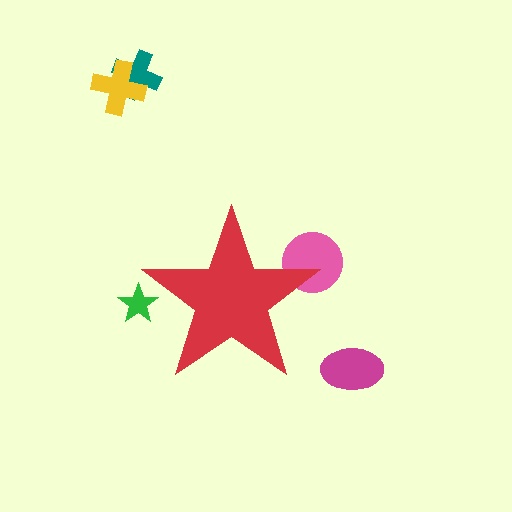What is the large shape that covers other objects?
A red star.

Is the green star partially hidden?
Yes, the green star is partially hidden behind the red star.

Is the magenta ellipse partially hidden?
No, the magenta ellipse is fully visible.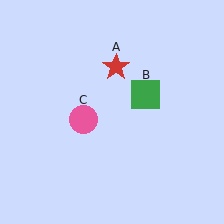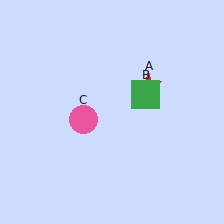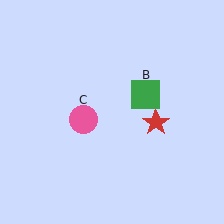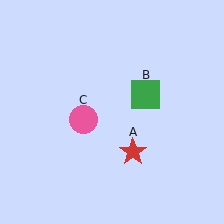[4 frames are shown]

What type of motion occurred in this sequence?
The red star (object A) rotated clockwise around the center of the scene.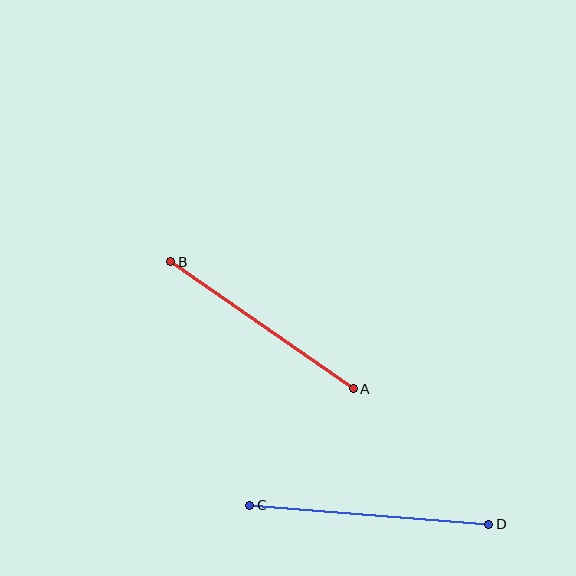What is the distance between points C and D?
The distance is approximately 240 pixels.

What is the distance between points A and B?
The distance is approximately 222 pixels.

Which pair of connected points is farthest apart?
Points C and D are farthest apart.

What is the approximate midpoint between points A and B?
The midpoint is at approximately (262, 325) pixels.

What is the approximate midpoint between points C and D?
The midpoint is at approximately (369, 515) pixels.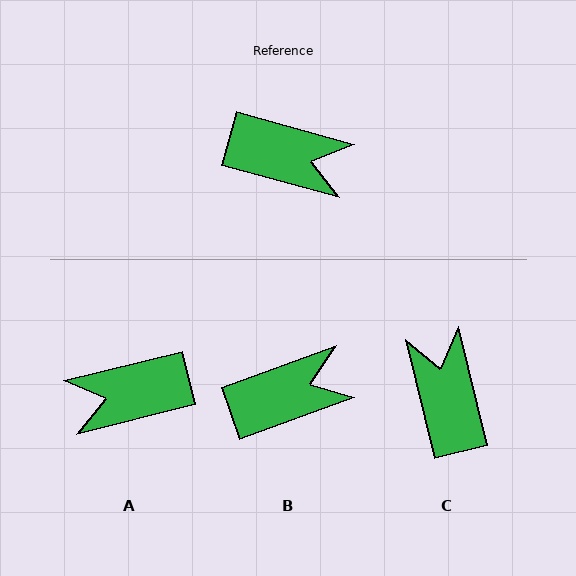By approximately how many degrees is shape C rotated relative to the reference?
Approximately 119 degrees counter-clockwise.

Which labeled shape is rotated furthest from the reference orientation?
A, about 151 degrees away.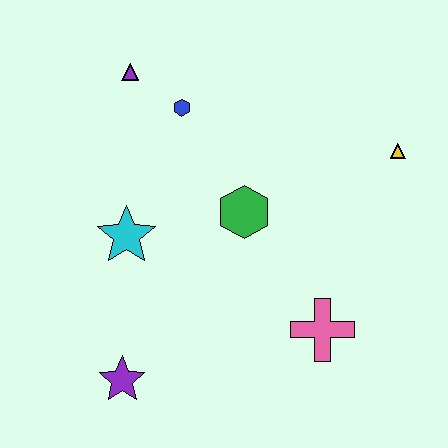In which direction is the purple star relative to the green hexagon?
The purple star is below the green hexagon.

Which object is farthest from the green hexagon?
The purple star is farthest from the green hexagon.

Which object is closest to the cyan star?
The green hexagon is closest to the cyan star.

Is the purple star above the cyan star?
No